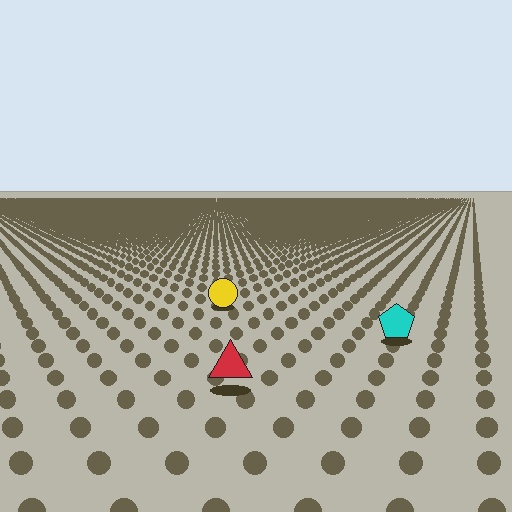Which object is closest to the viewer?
The red triangle is closest. The texture marks near it are larger and more spread out.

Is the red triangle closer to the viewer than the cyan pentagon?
Yes. The red triangle is closer — you can tell from the texture gradient: the ground texture is coarser near it.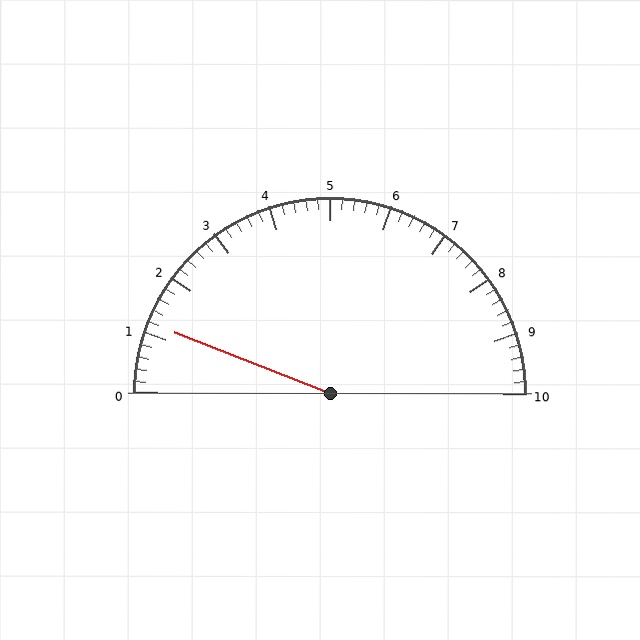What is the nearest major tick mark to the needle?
The nearest major tick mark is 1.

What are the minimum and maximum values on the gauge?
The gauge ranges from 0 to 10.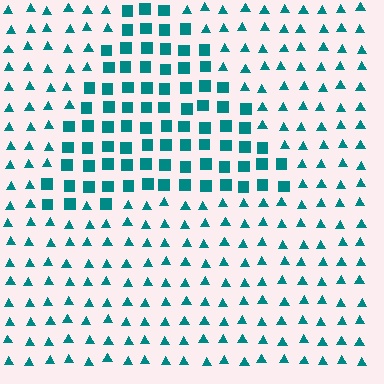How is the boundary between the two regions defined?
The boundary is defined by a change in element shape: squares inside vs. triangles outside. All elements share the same color and spacing.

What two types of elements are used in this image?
The image uses squares inside the triangle region and triangles outside it.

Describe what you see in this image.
The image is filled with small teal elements arranged in a uniform grid. A triangle-shaped region contains squares, while the surrounding area contains triangles. The boundary is defined purely by the change in element shape.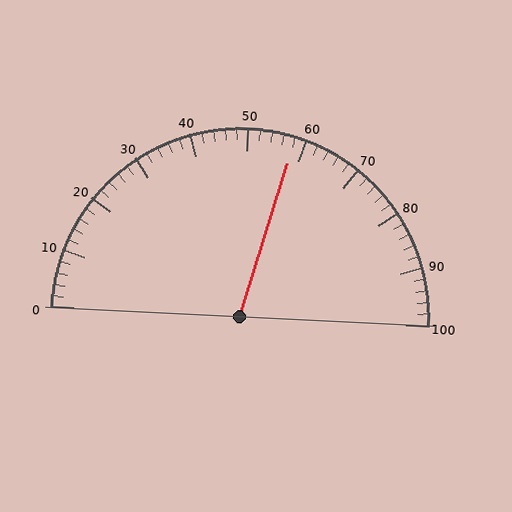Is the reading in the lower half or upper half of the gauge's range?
The reading is in the upper half of the range (0 to 100).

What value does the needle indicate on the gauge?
The needle indicates approximately 58.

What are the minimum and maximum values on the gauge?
The gauge ranges from 0 to 100.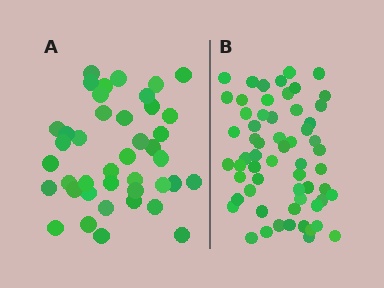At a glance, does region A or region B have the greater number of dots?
Region B (the right region) has more dots.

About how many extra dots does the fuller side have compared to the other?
Region B has approximately 20 more dots than region A.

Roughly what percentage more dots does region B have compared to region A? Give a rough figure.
About 45% more.